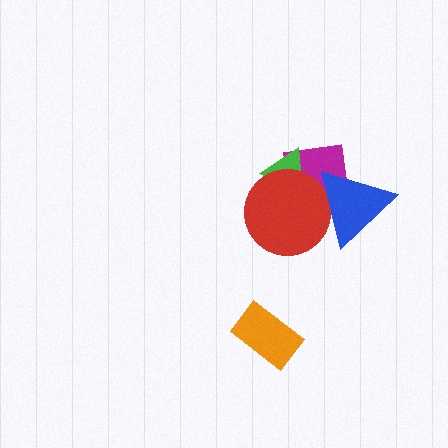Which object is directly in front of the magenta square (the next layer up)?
The green triangle is directly in front of the magenta square.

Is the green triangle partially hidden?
Yes, it is partially covered by another shape.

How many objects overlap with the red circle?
3 objects overlap with the red circle.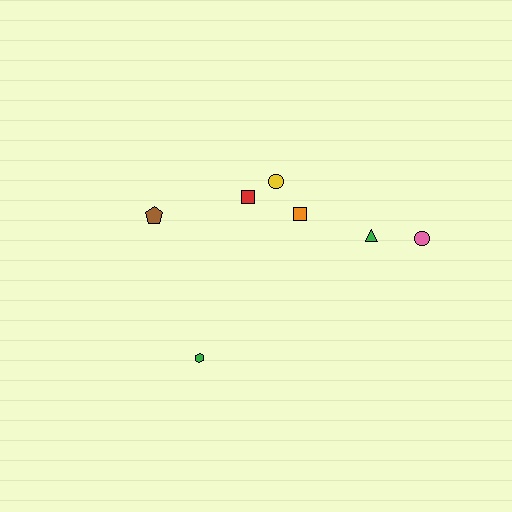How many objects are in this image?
There are 7 objects.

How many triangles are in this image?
There is 1 triangle.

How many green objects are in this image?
There are 2 green objects.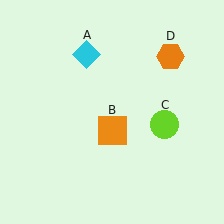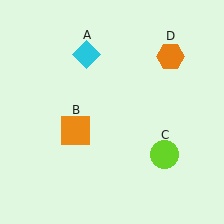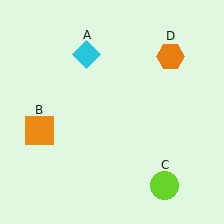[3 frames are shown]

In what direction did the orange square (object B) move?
The orange square (object B) moved left.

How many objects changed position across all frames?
2 objects changed position: orange square (object B), lime circle (object C).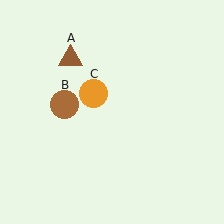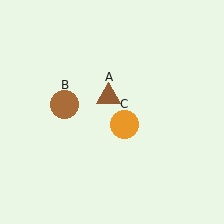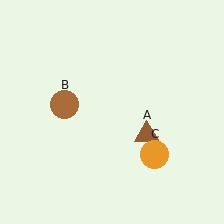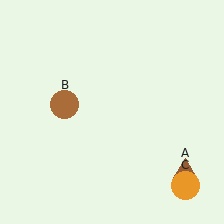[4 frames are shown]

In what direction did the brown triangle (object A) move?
The brown triangle (object A) moved down and to the right.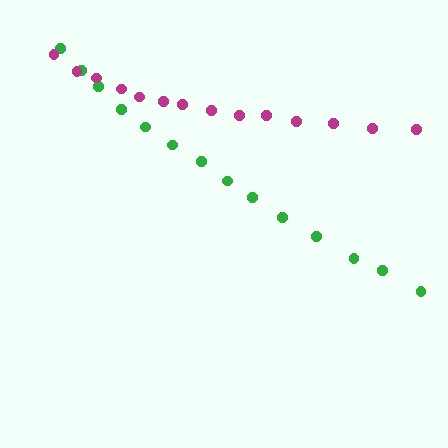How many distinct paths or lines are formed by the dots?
There are 2 distinct paths.